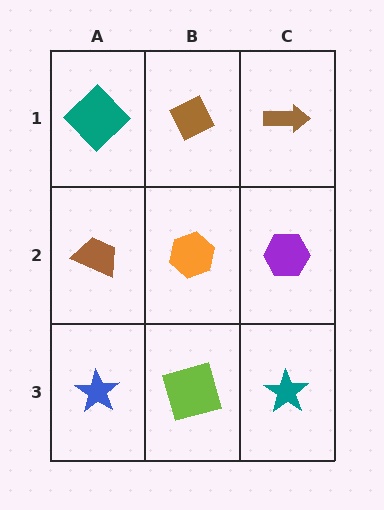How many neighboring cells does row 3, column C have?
2.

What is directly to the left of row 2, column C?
An orange hexagon.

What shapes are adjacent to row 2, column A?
A teal diamond (row 1, column A), a blue star (row 3, column A), an orange hexagon (row 2, column B).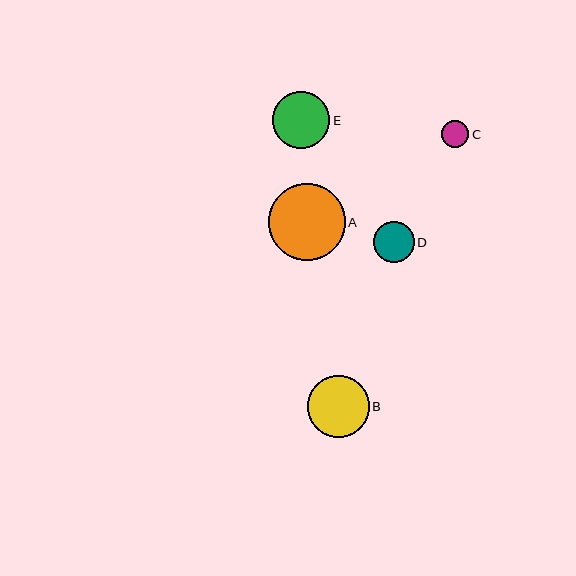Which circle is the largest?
Circle A is the largest with a size of approximately 77 pixels.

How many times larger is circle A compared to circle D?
Circle A is approximately 1.9 times the size of circle D.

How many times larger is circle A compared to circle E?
Circle A is approximately 1.3 times the size of circle E.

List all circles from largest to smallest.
From largest to smallest: A, B, E, D, C.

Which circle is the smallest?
Circle C is the smallest with a size of approximately 27 pixels.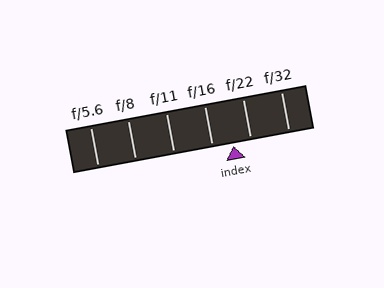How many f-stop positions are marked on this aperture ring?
There are 6 f-stop positions marked.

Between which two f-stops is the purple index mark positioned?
The index mark is between f/16 and f/22.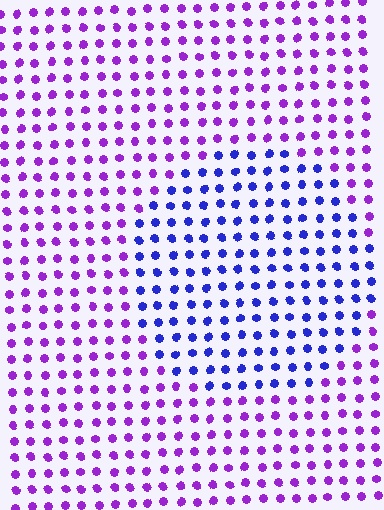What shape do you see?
I see a circle.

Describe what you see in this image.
The image is filled with small purple elements in a uniform arrangement. A circle-shaped region is visible where the elements are tinted to a slightly different hue, forming a subtle color boundary.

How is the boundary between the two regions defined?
The boundary is defined purely by a slight shift in hue (about 44 degrees). Spacing, size, and orientation are identical on both sides.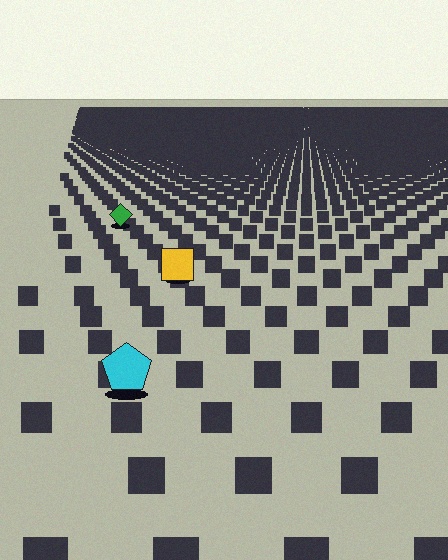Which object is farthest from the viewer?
The green diamond is farthest from the viewer. It appears smaller and the ground texture around it is denser.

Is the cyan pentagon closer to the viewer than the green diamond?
Yes. The cyan pentagon is closer — you can tell from the texture gradient: the ground texture is coarser near it.